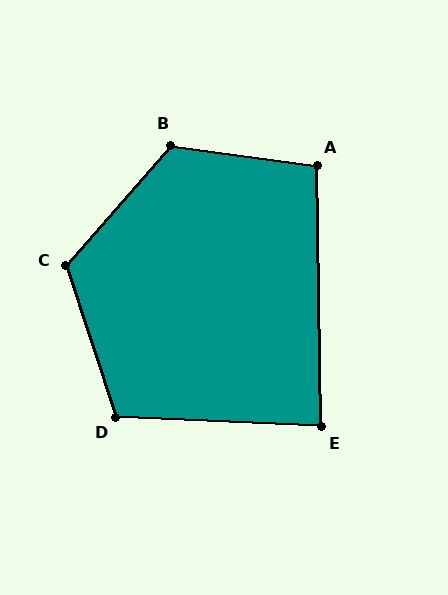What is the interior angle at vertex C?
Approximately 121 degrees (obtuse).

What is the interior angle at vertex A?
Approximately 99 degrees (obtuse).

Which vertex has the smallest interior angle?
E, at approximately 87 degrees.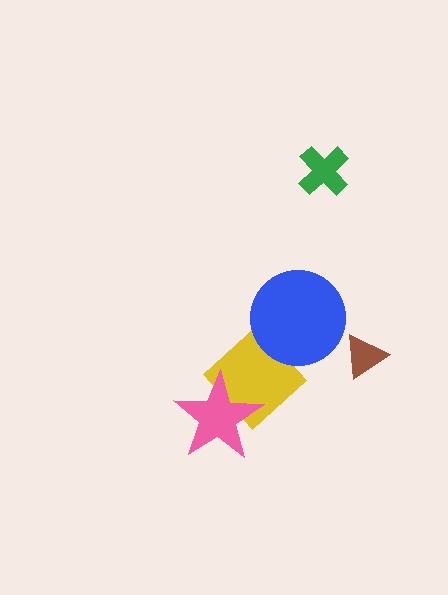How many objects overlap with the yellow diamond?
2 objects overlap with the yellow diamond.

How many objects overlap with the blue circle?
1 object overlaps with the blue circle.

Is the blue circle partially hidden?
No, no other shape covers it.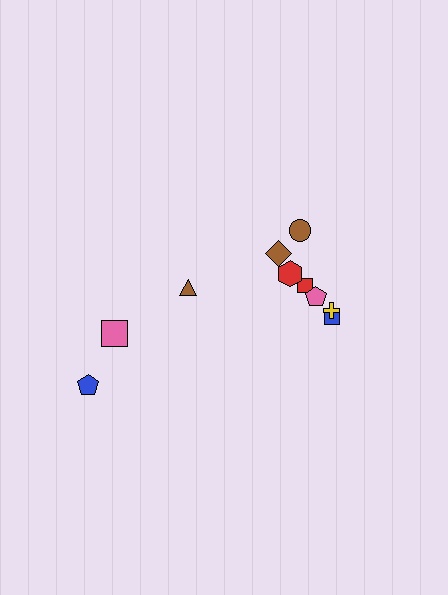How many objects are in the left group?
There are 3 objects.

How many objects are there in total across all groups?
There are 10 objects.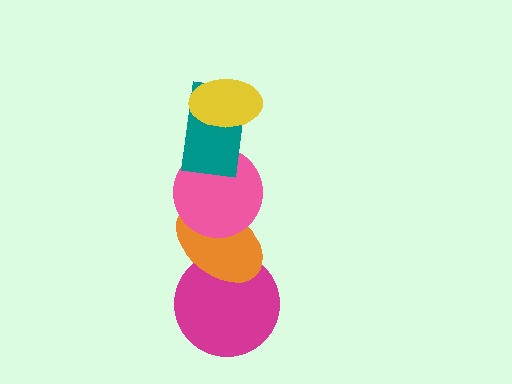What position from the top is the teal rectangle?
The teal rectangle is 2nd from the top.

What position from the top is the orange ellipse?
The orange ellipse is 4th from the top.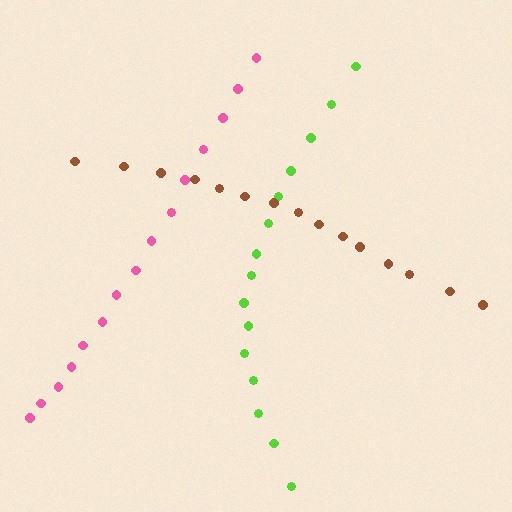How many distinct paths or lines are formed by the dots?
There are 3 distinct paths.